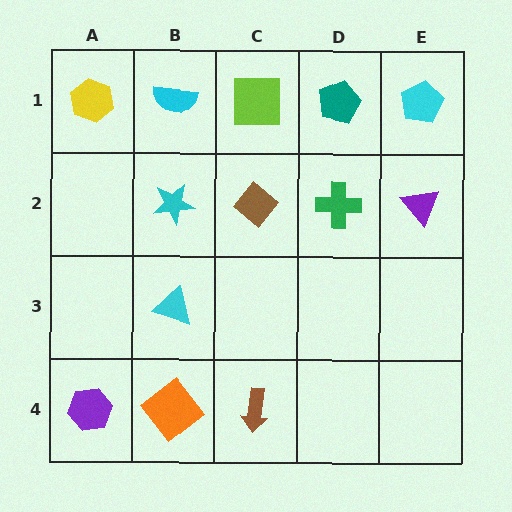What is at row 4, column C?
A brown arrow.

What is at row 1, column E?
A cyan pentagon.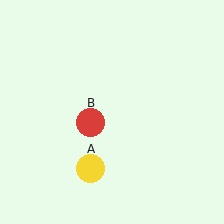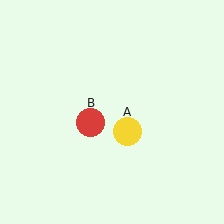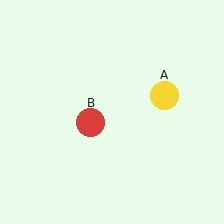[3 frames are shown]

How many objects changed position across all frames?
1 object changed position: yellow circle (object A).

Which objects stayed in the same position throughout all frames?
Red circle (object B) remained stationary.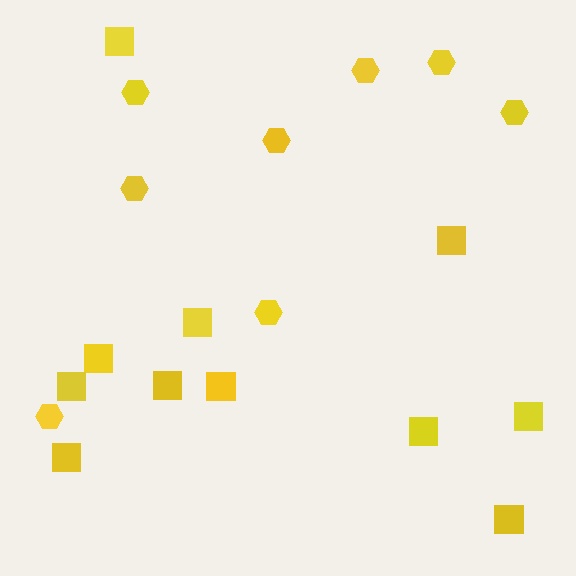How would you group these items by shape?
There are 2 groups: one group of hexagons (8) and one group of squares (11).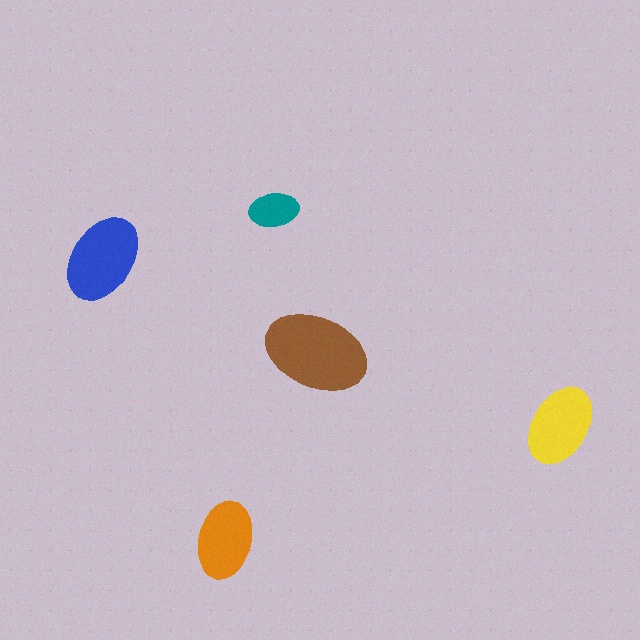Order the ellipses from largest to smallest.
the brown one, the blue one, the yellow one, the orange one, the teal one.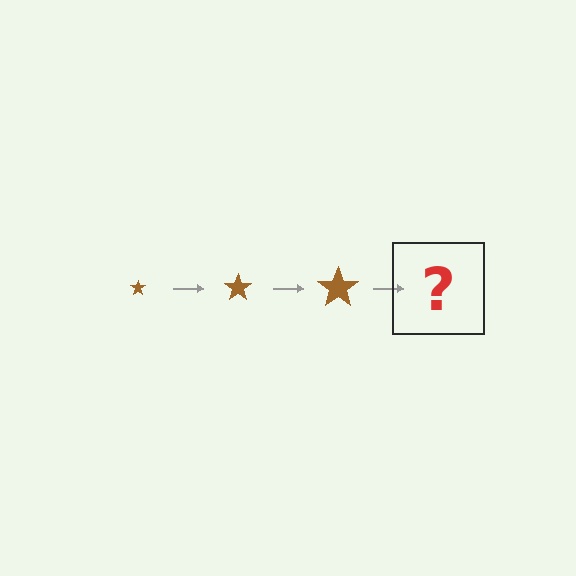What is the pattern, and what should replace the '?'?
The pattern is that the star gets progressively larger each step. The '?' should be a brown star, larger than the previous one.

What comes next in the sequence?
The next element should be a brown star, larger than the previous one.